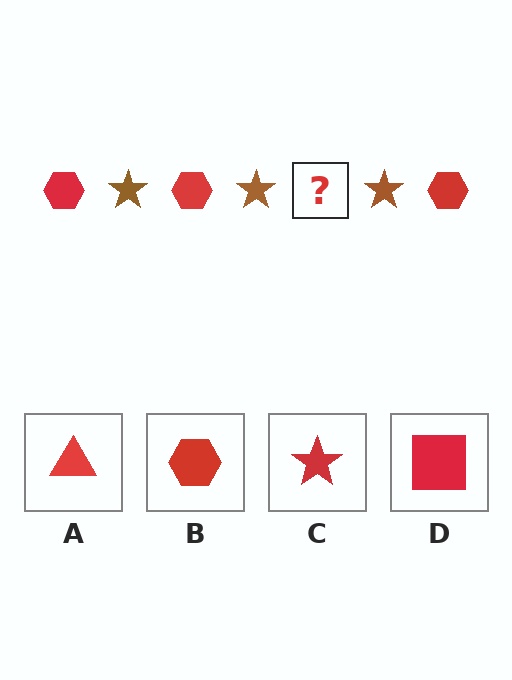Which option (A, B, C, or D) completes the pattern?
B.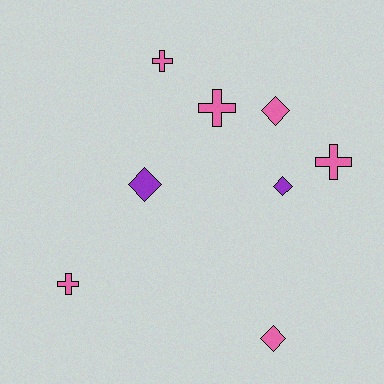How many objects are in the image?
There are 8 objects.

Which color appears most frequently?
Pink, with 6 objects.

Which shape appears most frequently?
Diamond, with 4 objects.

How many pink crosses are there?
There are 4 pink crosses.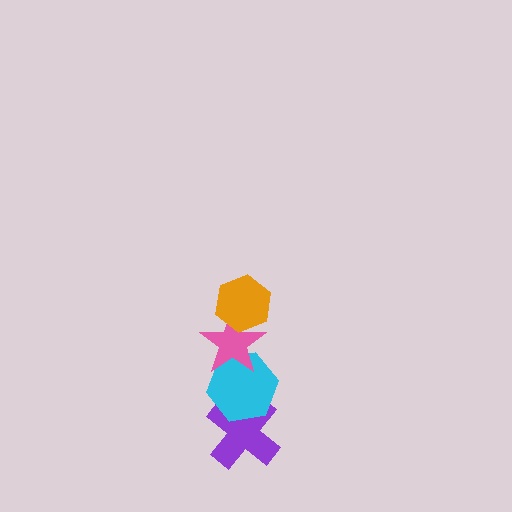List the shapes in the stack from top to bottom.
From top to bottom: the orange hexagon, the pink star, the cyan hexagon, the purple cross.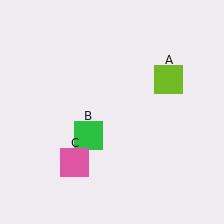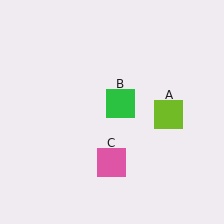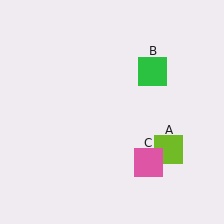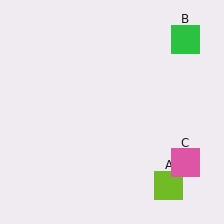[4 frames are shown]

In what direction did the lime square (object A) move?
The lime square (object A) moved down.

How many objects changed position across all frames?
3 objects changed position: lime square (object A), green square (object B), pink square (object C).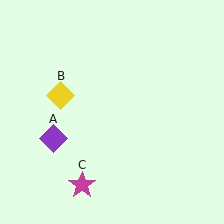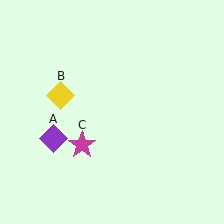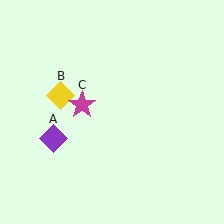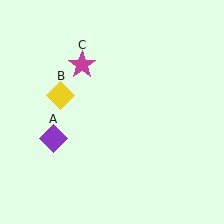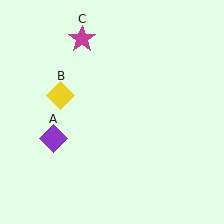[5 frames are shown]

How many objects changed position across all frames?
1 object changed position: magenta star (object C).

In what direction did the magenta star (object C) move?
The magenta star (object C) moved up.